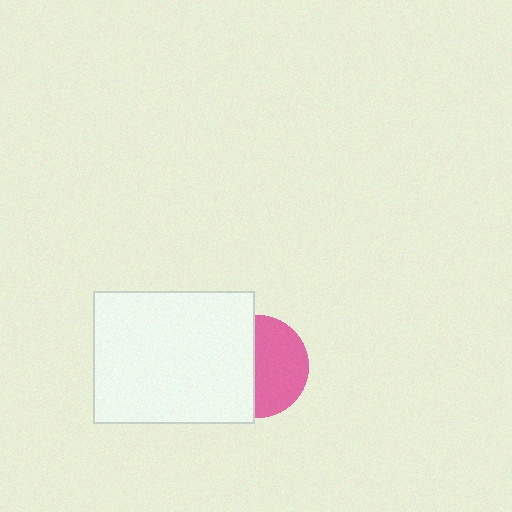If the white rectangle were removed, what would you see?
You would see the complete pink circle.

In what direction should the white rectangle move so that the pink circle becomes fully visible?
The white rectangle should move left. That is the shortest direction to clear the overlap and leave the pink circle fully visible.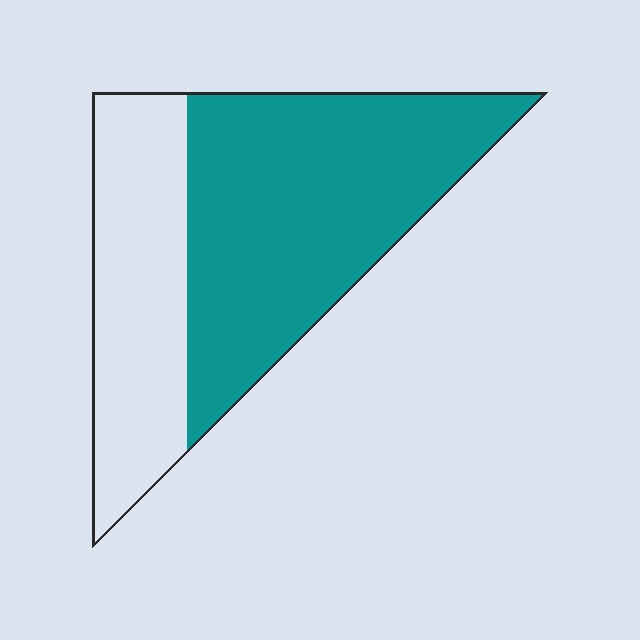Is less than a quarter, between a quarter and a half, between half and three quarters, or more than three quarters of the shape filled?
Between half and three quarters.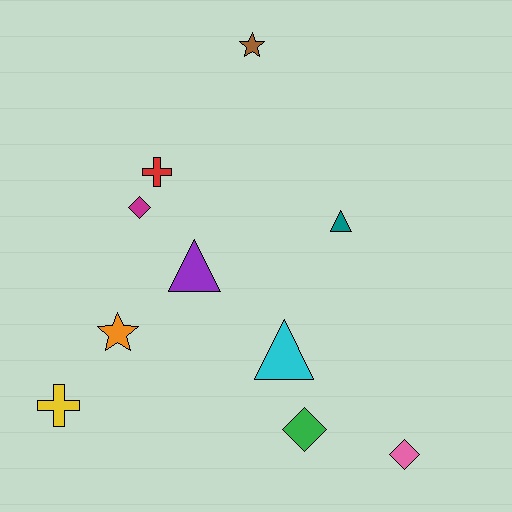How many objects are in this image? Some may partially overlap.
There are 10 objects.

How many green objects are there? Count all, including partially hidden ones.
There is 1 green object.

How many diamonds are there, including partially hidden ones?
There are 3 diamonds.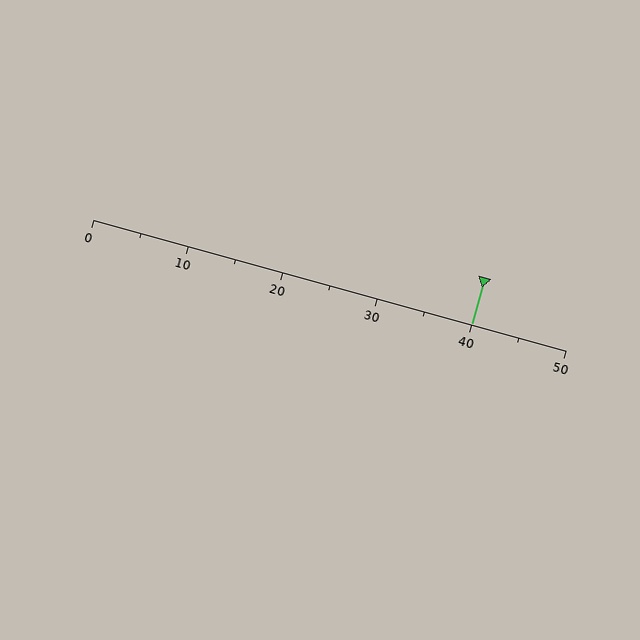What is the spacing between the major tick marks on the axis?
The major ticks are spaced 10 apart.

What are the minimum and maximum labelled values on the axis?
The axis runs from 0 to 50.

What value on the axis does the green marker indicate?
The marker indicates approximately 40.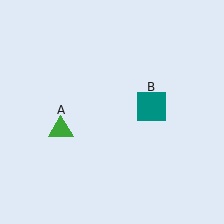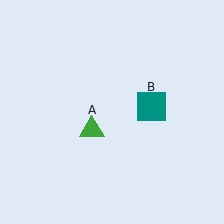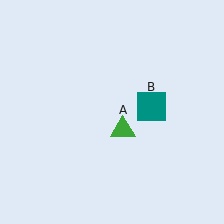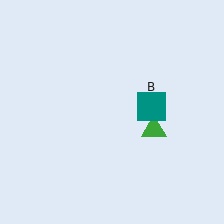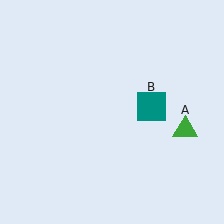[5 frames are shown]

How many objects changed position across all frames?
1 object changed position: green triangle (object A).